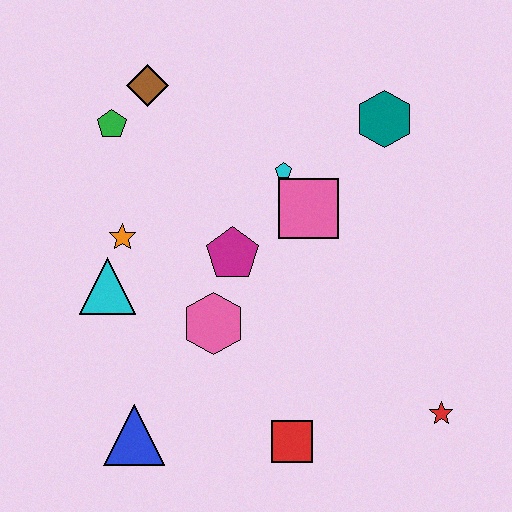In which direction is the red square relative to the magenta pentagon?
The red square is below the magenta pentagon.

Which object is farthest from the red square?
The brown diamond is farthest from the red square.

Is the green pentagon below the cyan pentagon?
No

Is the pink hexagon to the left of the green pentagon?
No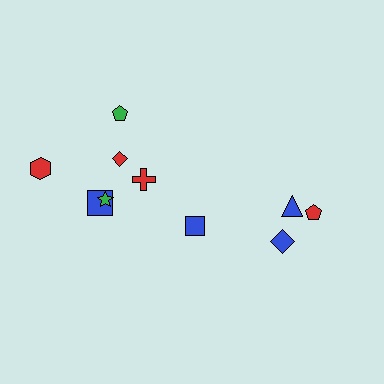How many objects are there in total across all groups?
There are 10 objects.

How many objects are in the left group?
There are 6 objects.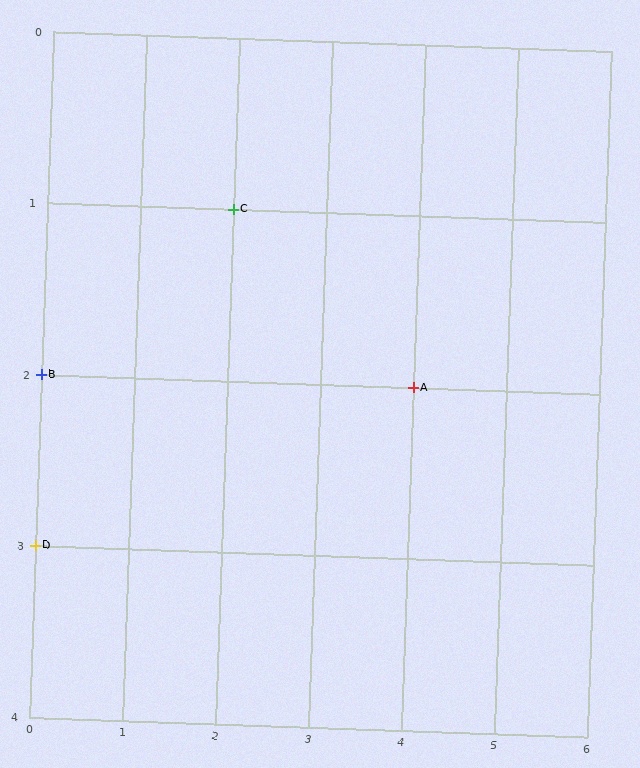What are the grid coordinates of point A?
Point A is at grid coordinates (4, 2).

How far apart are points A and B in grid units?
Points A and B are 4 columns apart.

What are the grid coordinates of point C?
Point C is at grid coordinates (2, 1).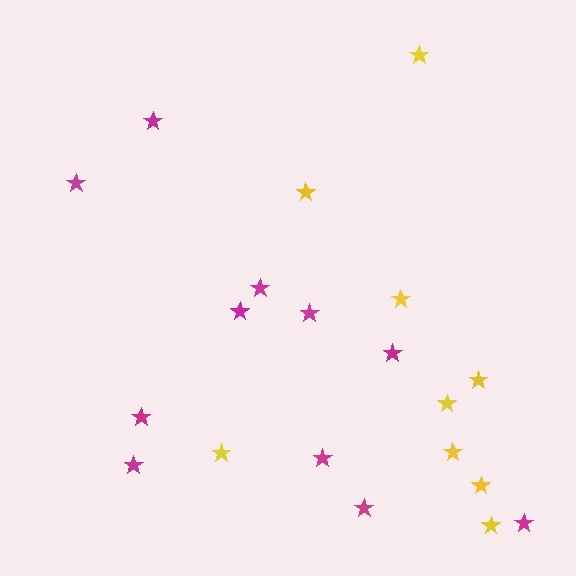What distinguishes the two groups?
There are 2 groups: one group of magenta stars (11) and one group of yellow stars (9).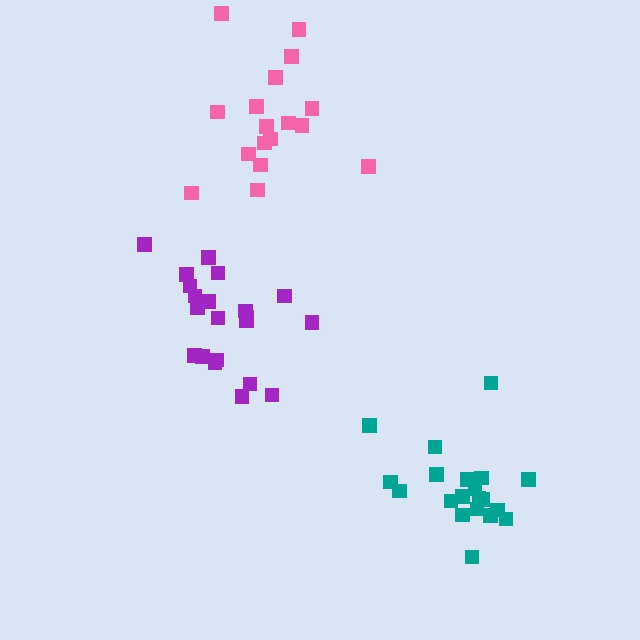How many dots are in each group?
Group 1: 21 dots, Group 2: 17 dots, Group 3: 20 dots (58 total).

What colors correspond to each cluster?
The clusters are colored: purple, pink, teal.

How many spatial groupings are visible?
There are 3 spatial groupings.